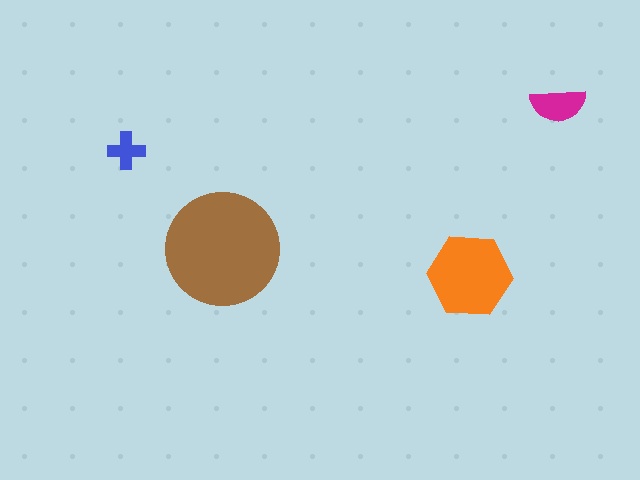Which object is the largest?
The brown circle.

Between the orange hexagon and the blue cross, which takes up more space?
The orange hexagon.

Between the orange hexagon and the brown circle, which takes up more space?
The brown circle.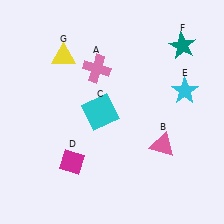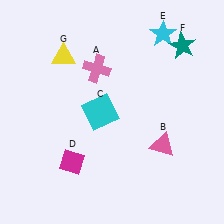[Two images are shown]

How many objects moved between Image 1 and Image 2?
1 object moved between the two images.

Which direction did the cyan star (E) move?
The cyan star (E) moved up.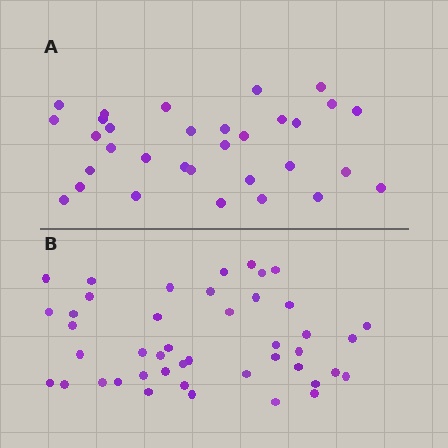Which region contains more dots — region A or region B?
Region B (the bottom region) has more dots.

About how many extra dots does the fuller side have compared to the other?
Region B has roughly 12 or so more dots than region A.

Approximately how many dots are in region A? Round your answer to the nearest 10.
About 30 dots. (The exact count is 32, which rounds to 30.)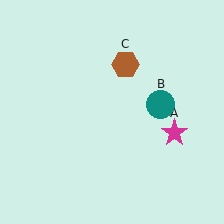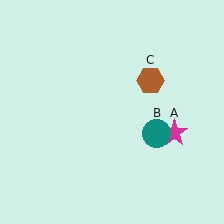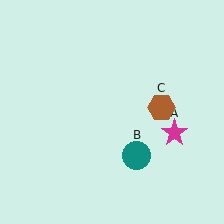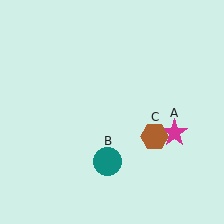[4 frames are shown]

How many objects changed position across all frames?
2 objects changed position: teal circle (object B), brown hexagon (object C).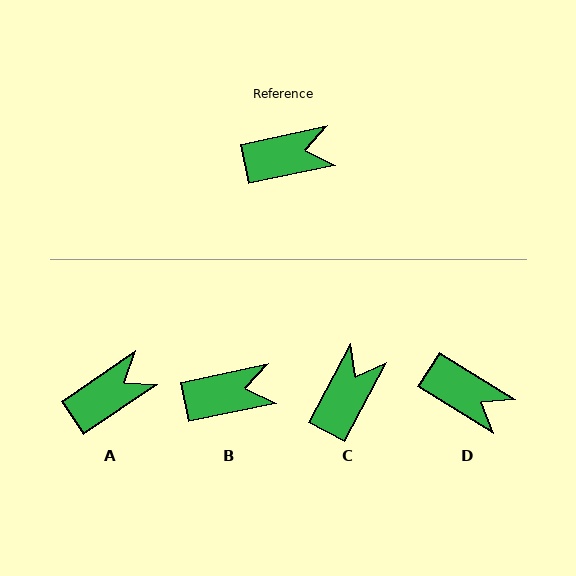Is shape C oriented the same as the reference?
No, it is off by about 50 degrees.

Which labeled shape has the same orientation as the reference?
B.